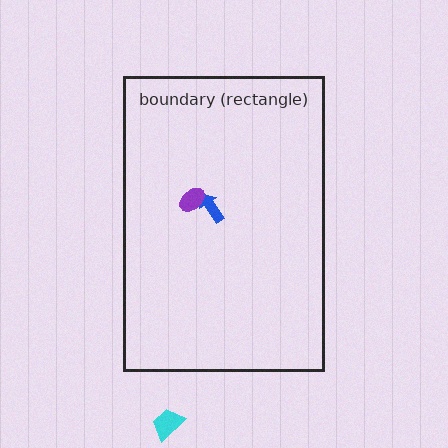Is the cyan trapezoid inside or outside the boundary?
Outside.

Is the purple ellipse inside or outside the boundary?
Inside.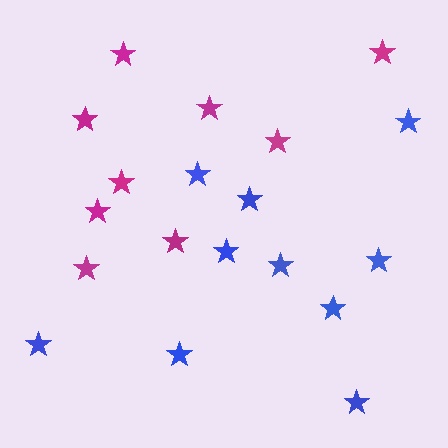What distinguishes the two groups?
There are 2 groups: one group of magenta stars (9) and one group of blue stars (10).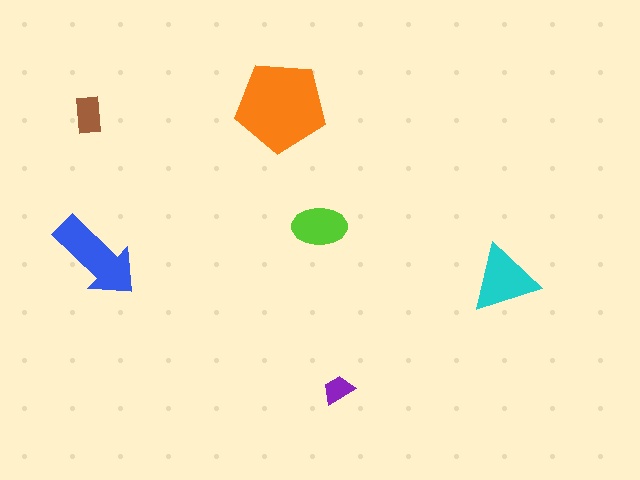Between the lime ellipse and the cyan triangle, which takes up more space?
The cyan triangle.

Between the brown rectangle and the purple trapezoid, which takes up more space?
The brown rectangle.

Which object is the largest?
The orange pentagon.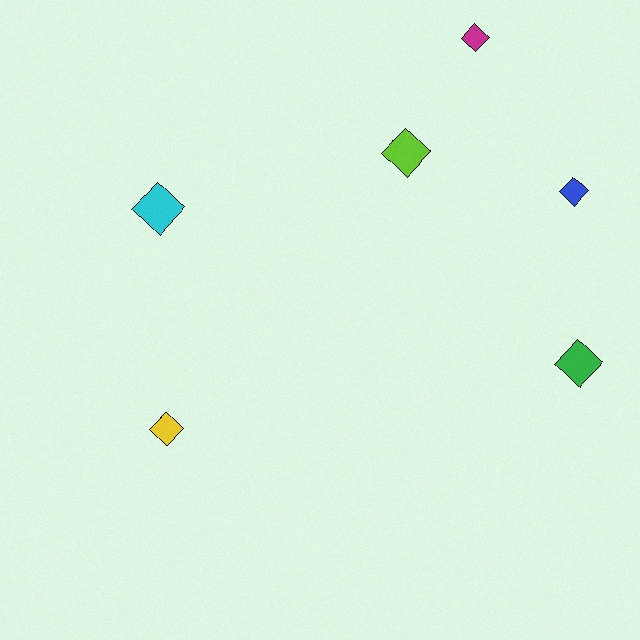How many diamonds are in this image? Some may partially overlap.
There are 6 diamonds.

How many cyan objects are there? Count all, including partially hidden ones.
There is 1 cyan object.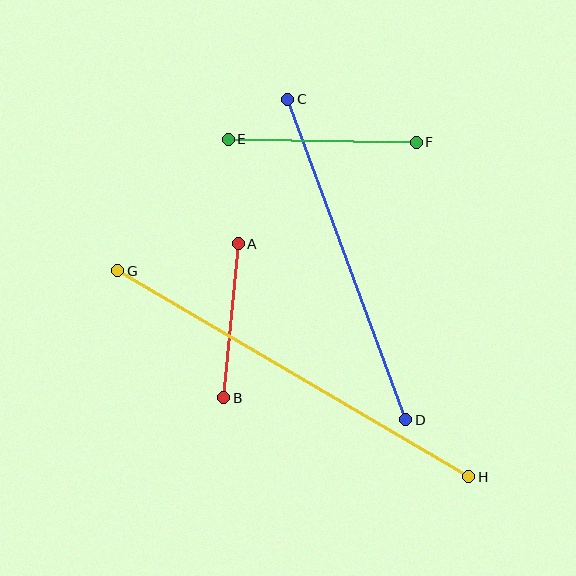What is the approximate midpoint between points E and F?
The midpoint is at approximately (322, 141) pixels.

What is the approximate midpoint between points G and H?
The midpoint is at approximately (293, 374) pixels.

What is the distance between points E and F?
The distance is approximately 188 pixels.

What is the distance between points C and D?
The distance is approximately 341 pixels.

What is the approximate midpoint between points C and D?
The midpoint is at approximately (347, 260) pixels.